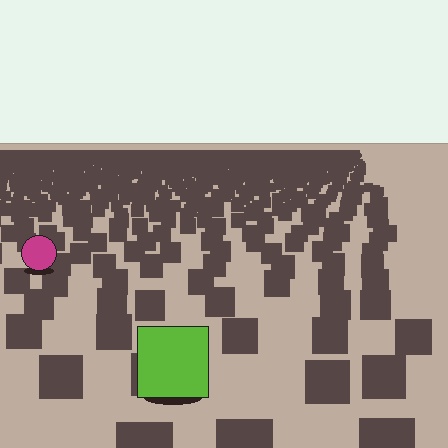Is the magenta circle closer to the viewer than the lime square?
No. The lime square is closer — you can tell from the texture gradient: the ground texture is coarser near it.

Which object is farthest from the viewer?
The magenta circle is farthest from the viewer. It appears smaller and the ground texture around it is denser.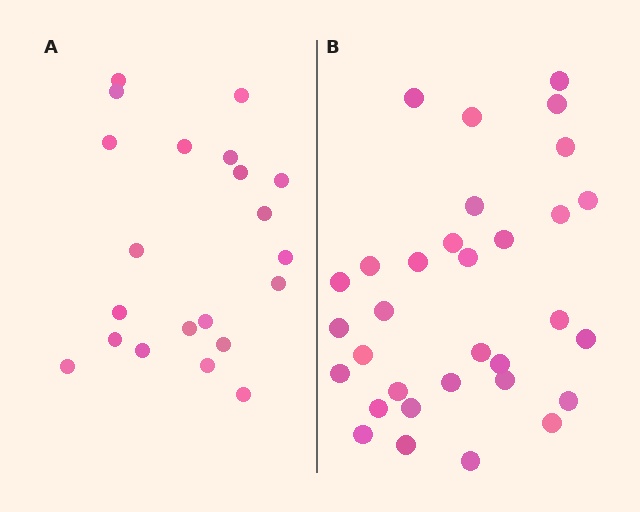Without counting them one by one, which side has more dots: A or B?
Region B (the right region) has more dots.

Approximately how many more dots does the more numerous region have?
Region B has roughly 12 or so more dots than region A.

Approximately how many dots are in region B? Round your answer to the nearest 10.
About 30 dots. (The exact count is 32, which rounds to 30.)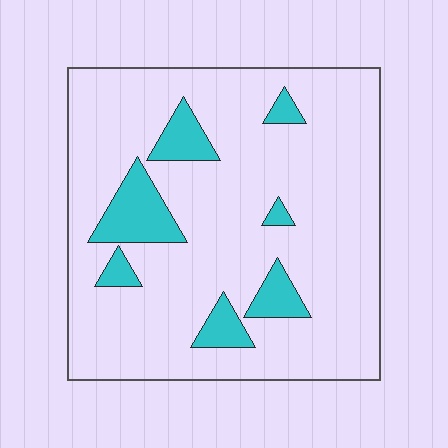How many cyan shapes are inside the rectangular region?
7.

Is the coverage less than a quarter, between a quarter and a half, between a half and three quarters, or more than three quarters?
Less than a quarter.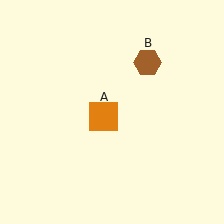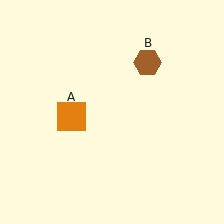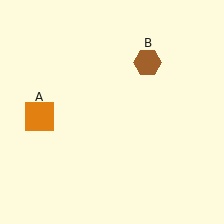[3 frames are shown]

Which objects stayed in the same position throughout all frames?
Brown hexagon (object B) remained stationary.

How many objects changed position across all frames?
1 object changed position: orange square (object A).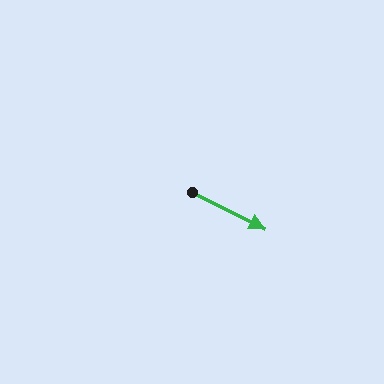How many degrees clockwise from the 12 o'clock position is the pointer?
Approximately 117 degrees.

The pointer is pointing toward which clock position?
Roughly 4 o'clock.